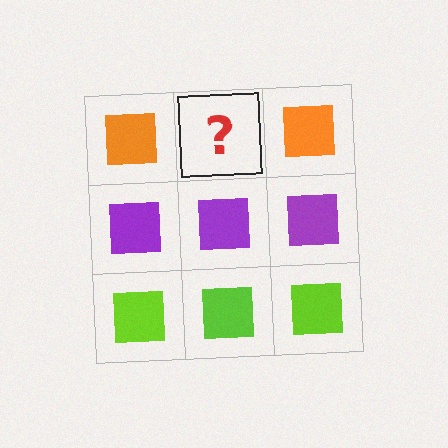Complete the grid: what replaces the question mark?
The question mark should be replaced with an orange square.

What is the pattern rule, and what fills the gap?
The rule is that each row has a consistent color. The gap should be filled with an orange square.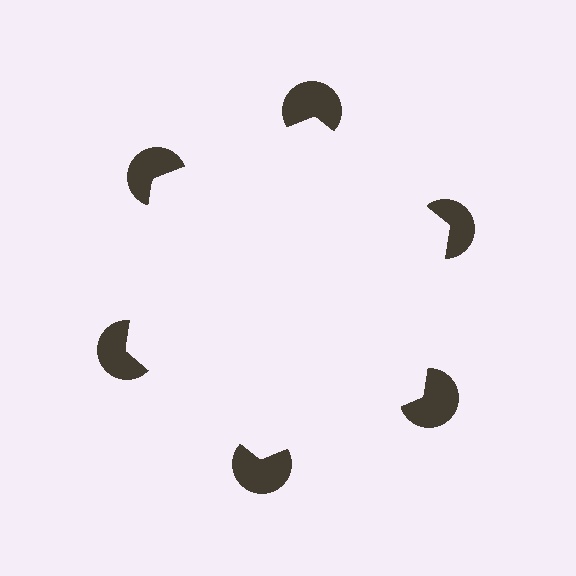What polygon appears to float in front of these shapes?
An illusory hexagon — its edges are inferred from the aligned wedge cuts in the pac-man discs, not physically drawn.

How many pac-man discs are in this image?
There are 6 — one at each vertex of the illusory hexagon.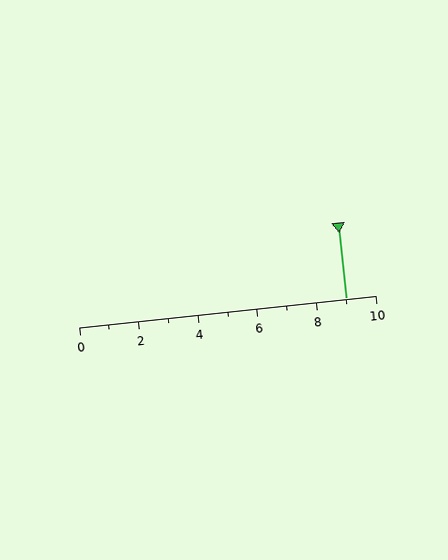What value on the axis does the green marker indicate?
The marker indicates approximately 9.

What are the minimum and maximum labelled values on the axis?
The axis runs from 0 to 10.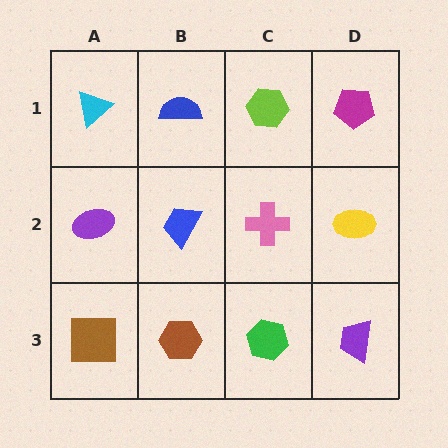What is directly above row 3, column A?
A purple ellipse.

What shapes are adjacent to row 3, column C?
A pink cross (row 2, column C), a brown hexagon (row 3, column B), a purple trapezoid (row 3, column D).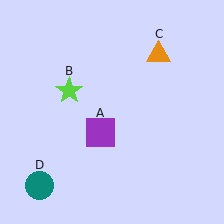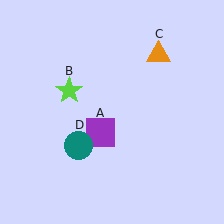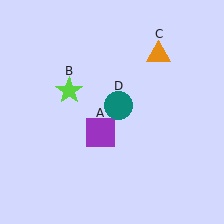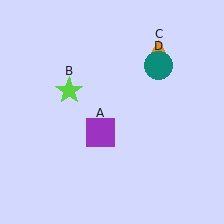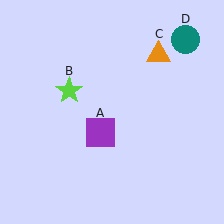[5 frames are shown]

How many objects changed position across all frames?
1 object changed position: teal circle (object D).